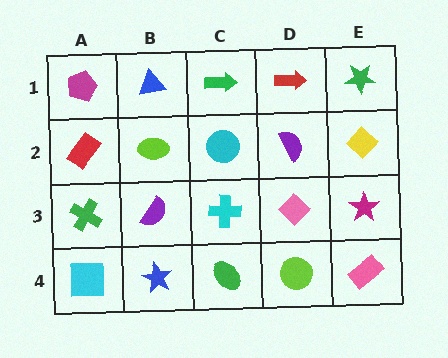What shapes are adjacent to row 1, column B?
A lime ellipse (row 2, column B), a magenta pentagon (row 1, column A), a green arrow (row 1, column C).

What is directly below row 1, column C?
A cyan circle.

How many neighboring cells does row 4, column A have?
2.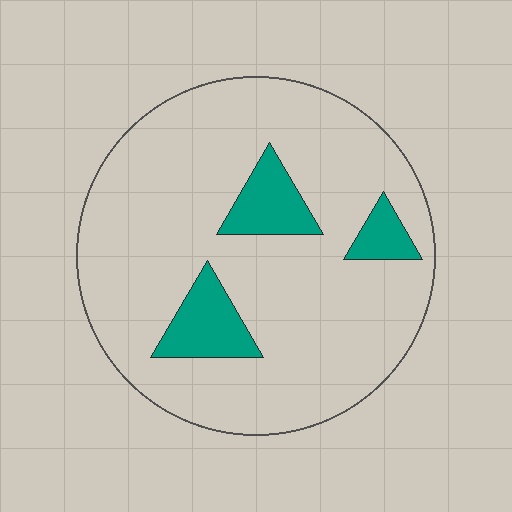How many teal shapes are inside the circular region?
3.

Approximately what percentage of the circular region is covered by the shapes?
Approximately 15%.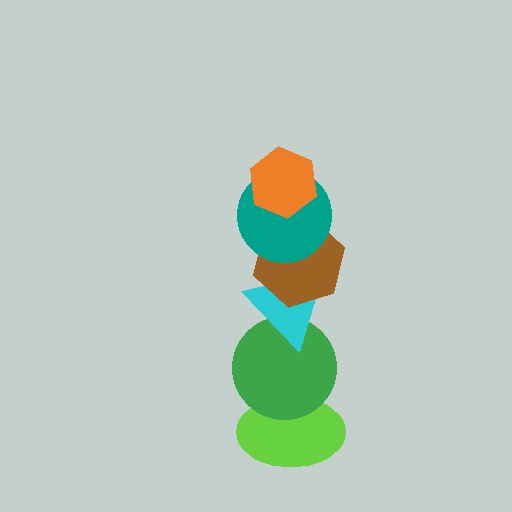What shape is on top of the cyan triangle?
The brown hexagon is on top of the cyan triangle.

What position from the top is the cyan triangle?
The cyan triangle is 4th from the top.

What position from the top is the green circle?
The green circle is 5th from the top.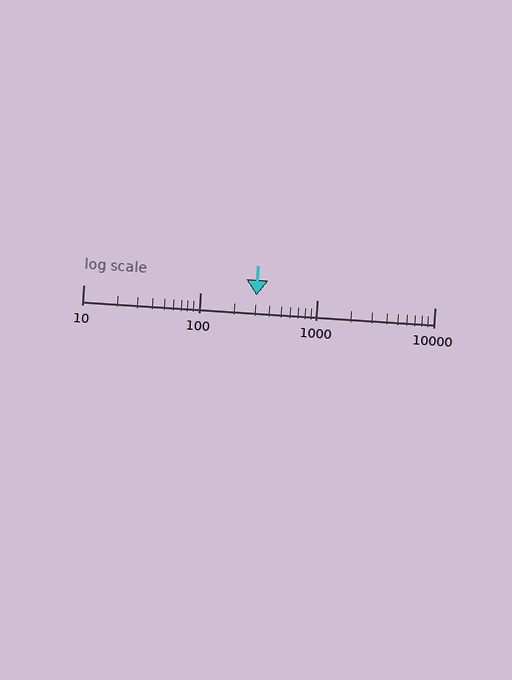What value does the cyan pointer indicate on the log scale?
The pointer indicates approximately 300.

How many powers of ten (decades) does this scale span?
The scale spans 3 decades, from 10 to 10000.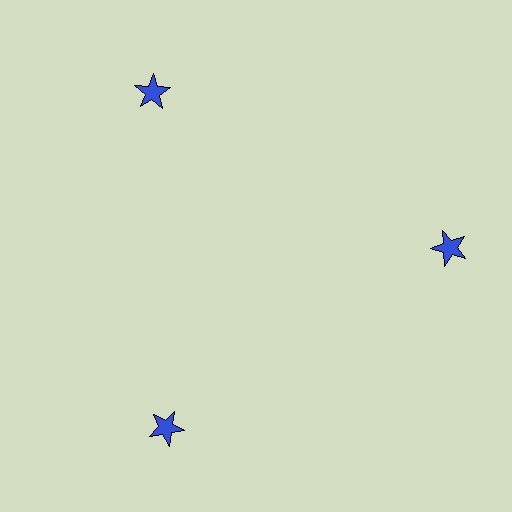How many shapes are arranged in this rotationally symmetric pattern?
There are 3 shapes, arranged in 3 groups of 1.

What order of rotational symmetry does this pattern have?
This pattern has 3-fold rotational symmetry.